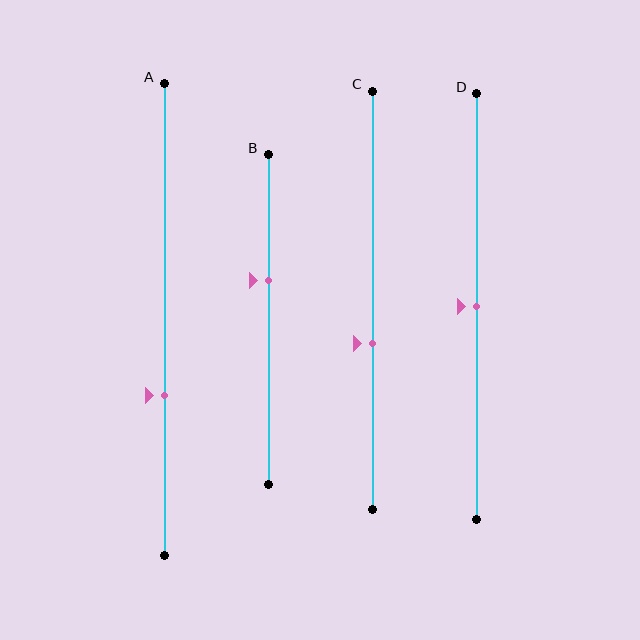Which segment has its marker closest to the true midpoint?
Segment D has its marker closest to the true midpoint.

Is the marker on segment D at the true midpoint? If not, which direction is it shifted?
Yes, the marker on segment D is at the true midpoint.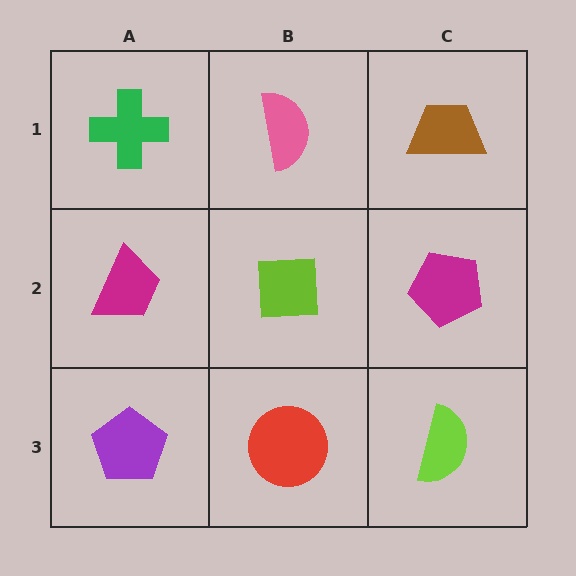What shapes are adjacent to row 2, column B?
A pink semicircle (row 1, column B), a red circle (row 3, column B), a magenta trapezoid (row 2, column A), a magenta pentagon (row 2, column C).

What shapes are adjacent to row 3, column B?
A lime square (row 2, column B), a purple pentagon (row 3, column A), a lime semicircle (row 3, column C).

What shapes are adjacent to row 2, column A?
A green cross (row 1, column A), a purple pentagon (row 3, column A), a lime square (row 2, column B).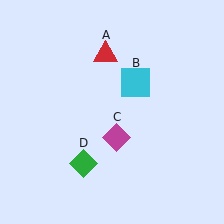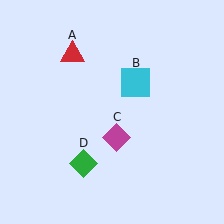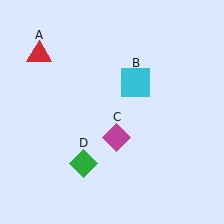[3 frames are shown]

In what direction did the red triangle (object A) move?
The red triangle (object A) moved left.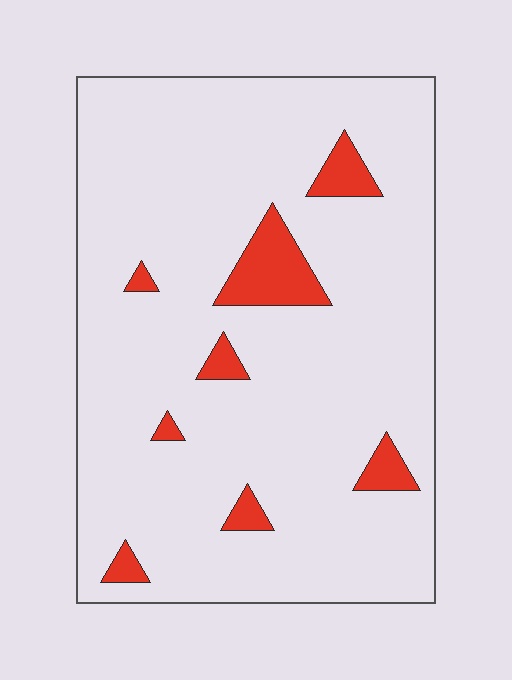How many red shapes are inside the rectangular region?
8.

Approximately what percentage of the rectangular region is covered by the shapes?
Approximately 10%.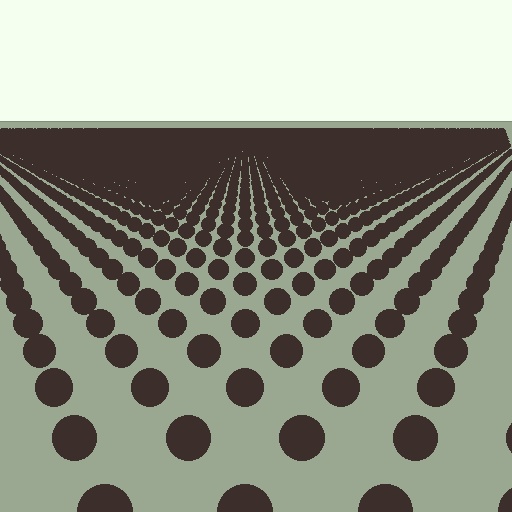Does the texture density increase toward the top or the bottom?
Density increases toward the top.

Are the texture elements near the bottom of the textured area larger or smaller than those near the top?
Larger. Near the bottom, elements are closer to the viewer and appear at a bigger on-screen size.